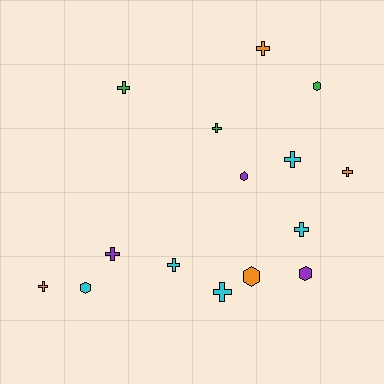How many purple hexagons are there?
There are 2 purple hexagons.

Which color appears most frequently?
Cyan, with 5 objects.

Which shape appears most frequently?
Cross, with 10 objects.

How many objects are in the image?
There are 15 objects.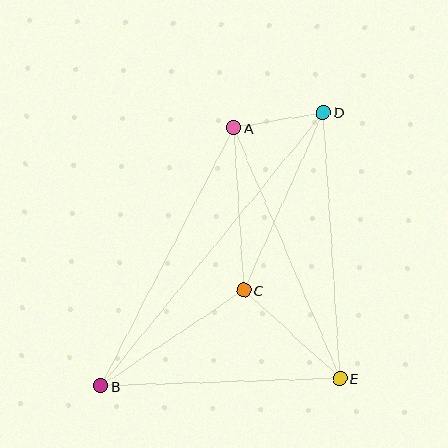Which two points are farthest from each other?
Points B and D are farthest from each other.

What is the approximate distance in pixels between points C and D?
The distance between C and D is approximately 195 pixels.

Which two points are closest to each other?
Points A and D are closest to each other.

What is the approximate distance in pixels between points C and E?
The distance between C and E is approximately 130 pixels.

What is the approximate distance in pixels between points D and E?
The distance between D and E is approximately 266 pixels.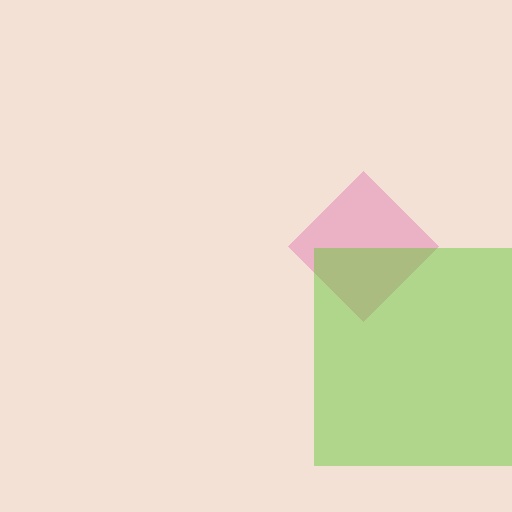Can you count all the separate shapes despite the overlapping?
Yes, there are 2 separate shapes.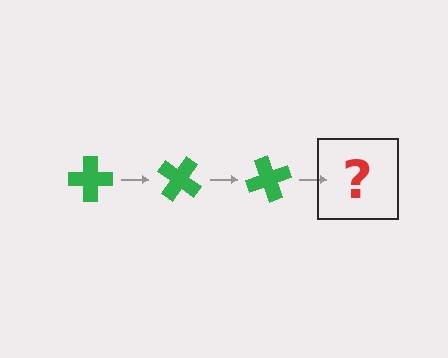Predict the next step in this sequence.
The next step is a green cross rotated 105 degrees.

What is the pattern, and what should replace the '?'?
The pattern is that the cross rotates 35 degrees each step. The '?' should be a green cross rotated 105 degrees.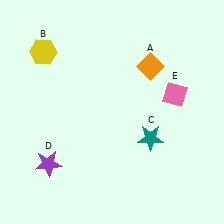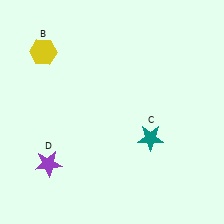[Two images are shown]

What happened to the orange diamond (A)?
The orange diamond (A) was removed in Image 2. It was in the top-right area of Image 1.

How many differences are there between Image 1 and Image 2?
There are 2 differences between the two images.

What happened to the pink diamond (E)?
The pink diamond (E) was removed in Image 2. It was in the top-right area of Image 1.